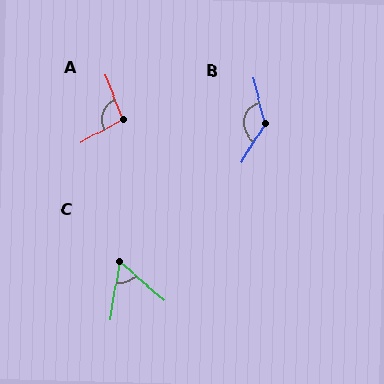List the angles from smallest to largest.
C (59°), A (98°), B (134°).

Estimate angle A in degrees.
Approximately 98 degrees.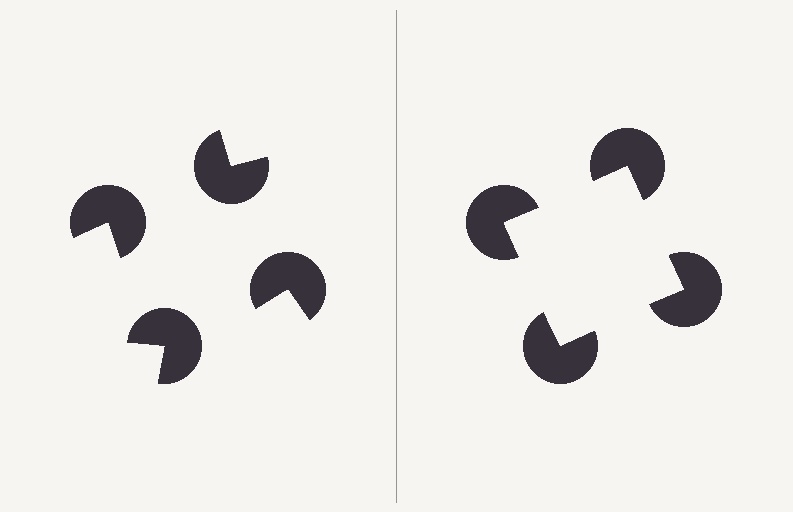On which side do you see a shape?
An illusory square appears on the right side. On the left side the wedge cuts are rotated, so no coherent shape forms.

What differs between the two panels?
The pac-man discs are positioned identically on both sides; only the wedge orientations differ. On the right they align to a square; on the left they are misaligned.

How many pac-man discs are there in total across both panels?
8 — 4 on each side.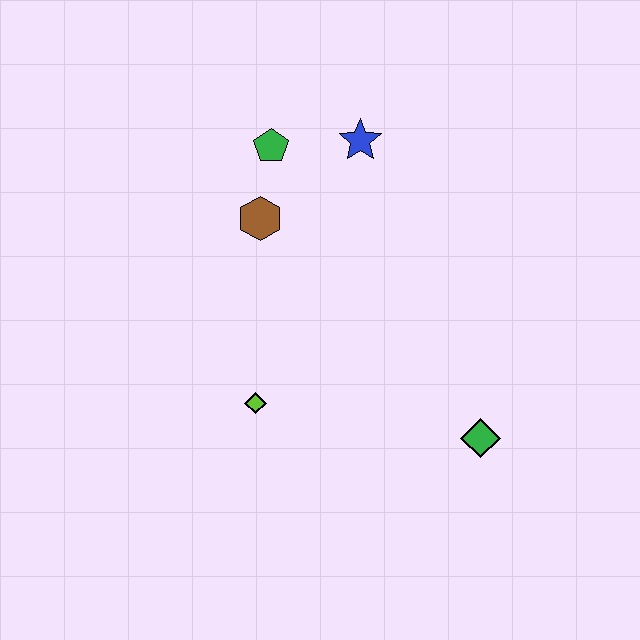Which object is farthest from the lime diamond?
The blue star is farthest from the lime diamond.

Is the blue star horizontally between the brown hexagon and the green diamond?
Yes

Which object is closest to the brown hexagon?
The green pentagon is closest to the brown hexagon.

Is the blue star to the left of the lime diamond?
No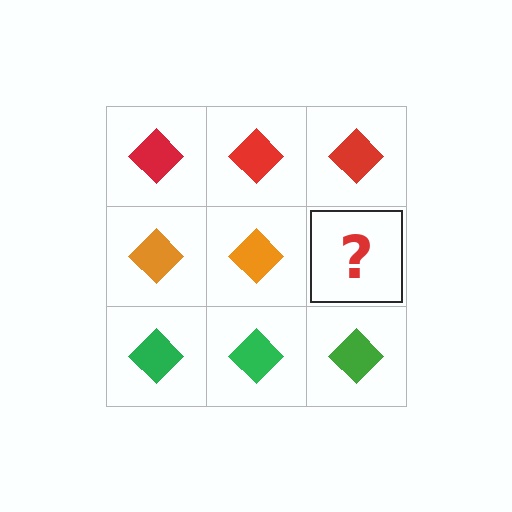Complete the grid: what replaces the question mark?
The question mark should be replaced with an orange diamond.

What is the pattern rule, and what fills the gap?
The rule is that each row has a consistent color. The gap should be filled with an orange diamond.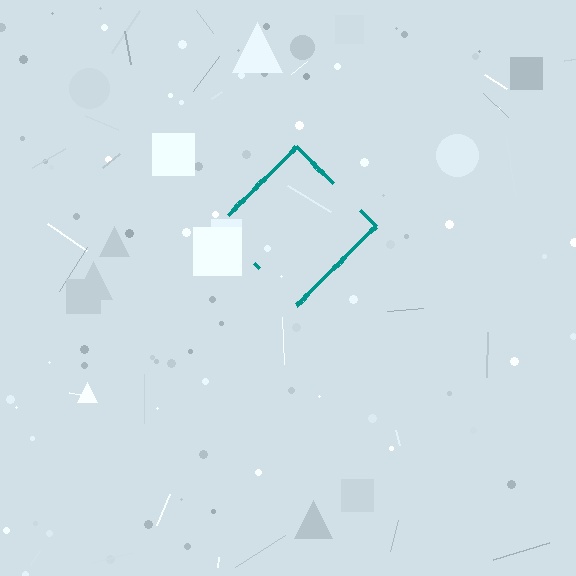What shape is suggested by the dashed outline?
The dashed outline suggests a diamond.